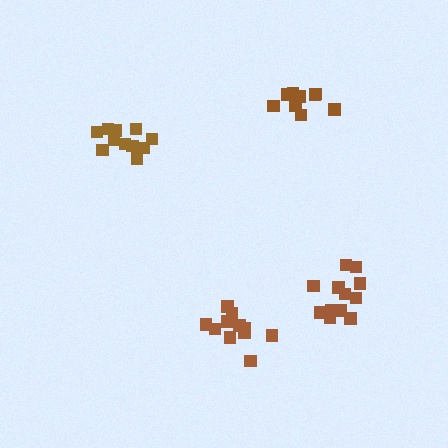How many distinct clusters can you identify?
There are 4 distinct clusters.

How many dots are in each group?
Group 1: 11 dots, Group 2: 10 dots, Group 3: 11 dots, Group 4: 12 dots (44 total).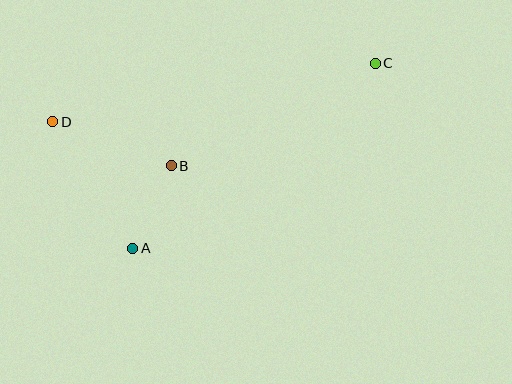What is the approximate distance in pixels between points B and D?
The distance between B and D is approximately 126 pixels.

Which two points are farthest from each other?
Points C and D are farthest from each other.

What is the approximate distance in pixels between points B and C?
The distance between B and C is approximately 228 pixels.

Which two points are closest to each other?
Points A and B are closest to each other.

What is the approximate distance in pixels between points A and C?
The distance between A and C is approximately 305 pixels.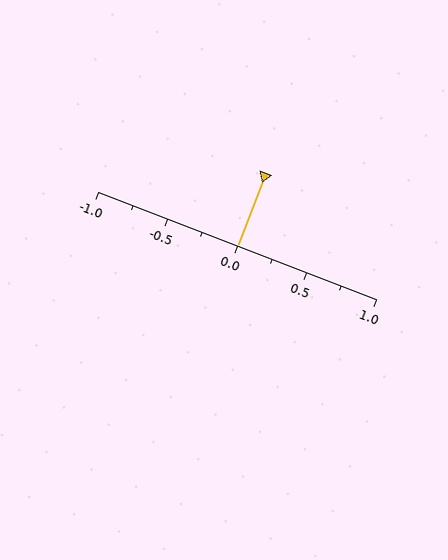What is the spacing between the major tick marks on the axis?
The major ticks are spaced 0.5 apart.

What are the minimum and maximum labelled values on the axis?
The axis runs from -1.0 to 1.0.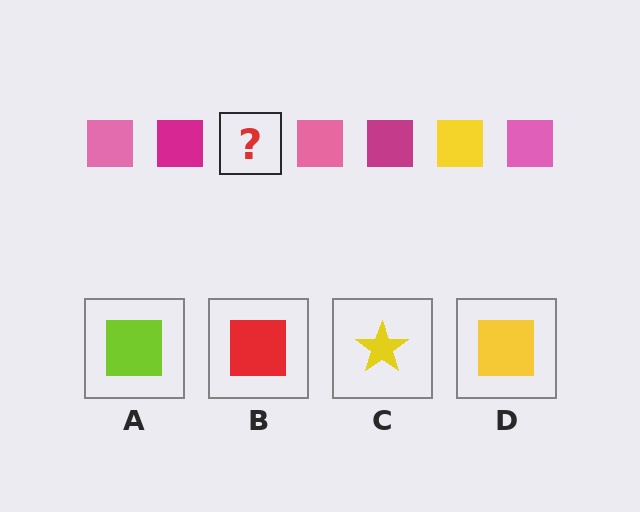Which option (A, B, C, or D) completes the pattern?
D.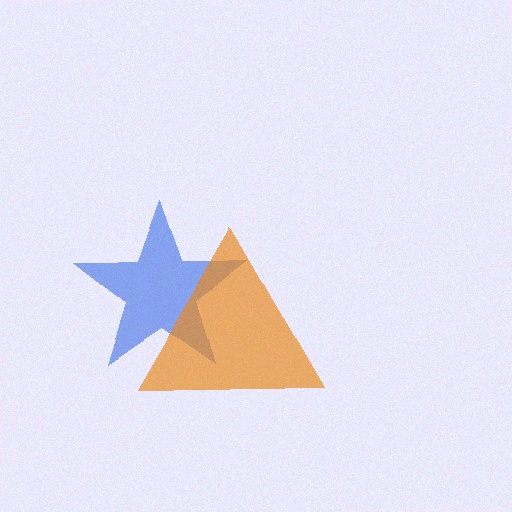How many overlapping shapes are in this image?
There are 2 overlapping shapes in the image.